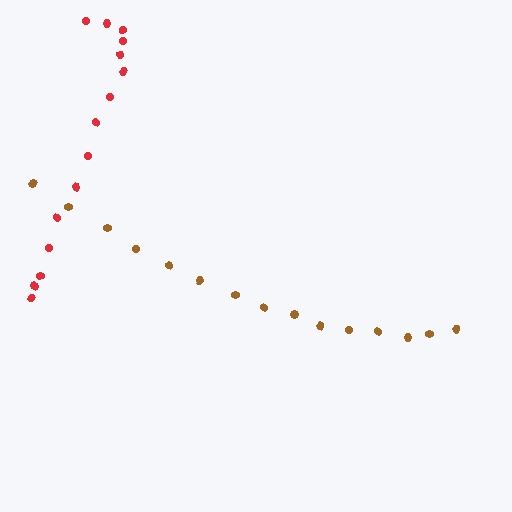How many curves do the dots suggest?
There are 2 distinct paths.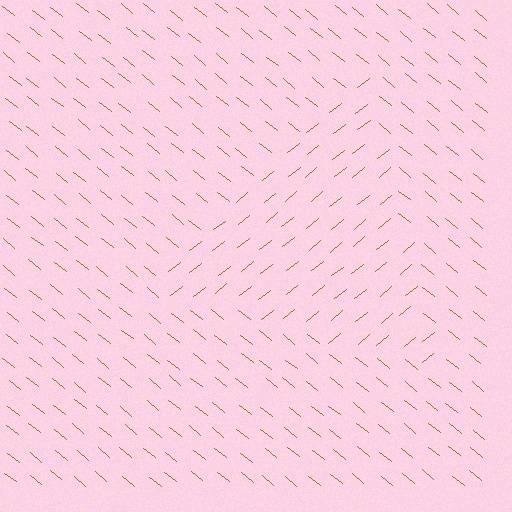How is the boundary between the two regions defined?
The boundary is defined purely by a change in line orientation (approximately 78 degrees difference). All lines are the same color and thickness.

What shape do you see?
I see a triangle.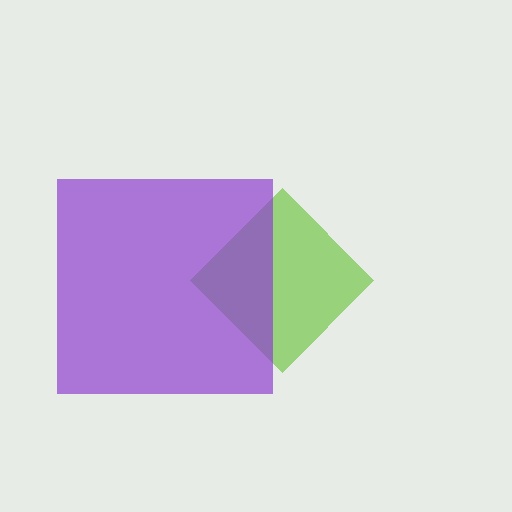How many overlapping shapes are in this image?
There are 2 overlapping shapes in the image.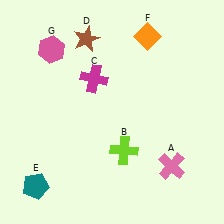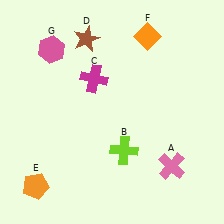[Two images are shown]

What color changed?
The pentagon (E) changed from teal in Image 1 to orange in Image 2.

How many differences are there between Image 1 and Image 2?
There is 1 difference between the two images.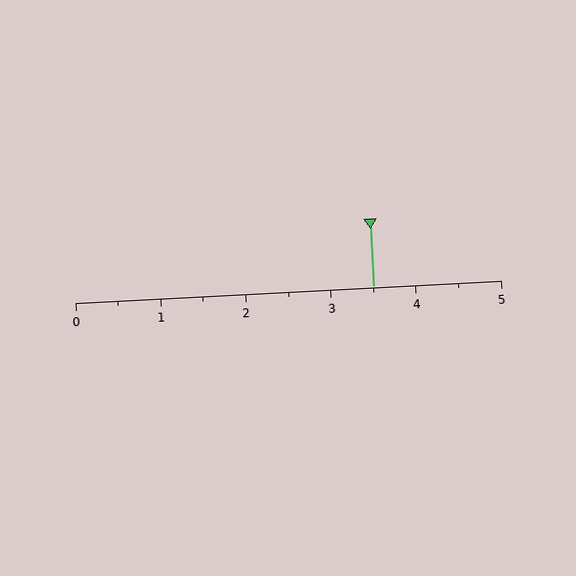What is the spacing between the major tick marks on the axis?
The major ticks are spaced 1 apart.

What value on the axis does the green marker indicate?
The marker indicates approximately 3.5.